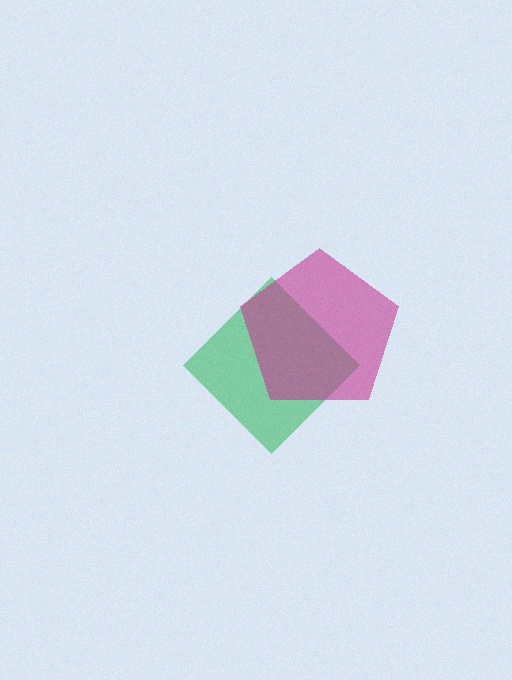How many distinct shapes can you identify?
There are 2 distinct shapes: a green diamond, a magenta pentagon.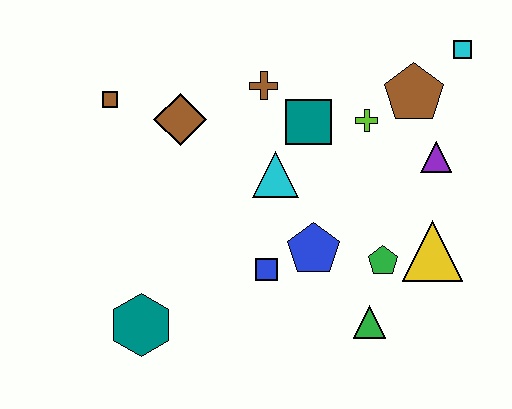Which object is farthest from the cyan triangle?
The cyan square is farthest from the cyan triangle.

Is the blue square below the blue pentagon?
Yes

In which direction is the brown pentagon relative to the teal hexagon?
The brown pentagon is to the right of the teal hexagon.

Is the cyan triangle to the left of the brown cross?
No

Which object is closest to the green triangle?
The green pentagon is closest to the green triangle.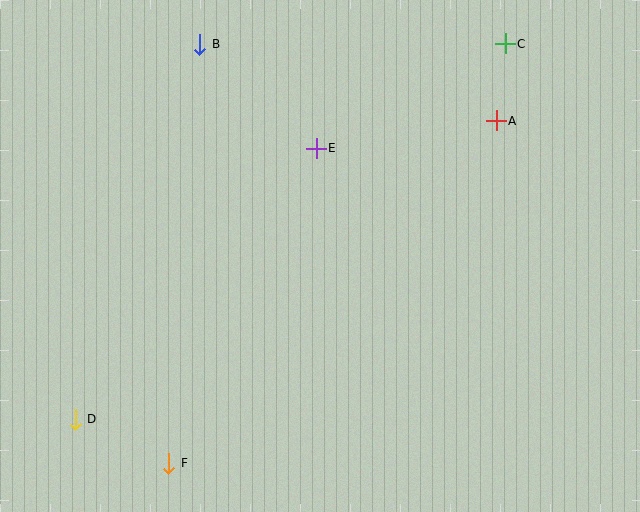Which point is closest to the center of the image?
Point E at (316, 149) is closest to the center.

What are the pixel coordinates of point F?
Point F is at (169, 463).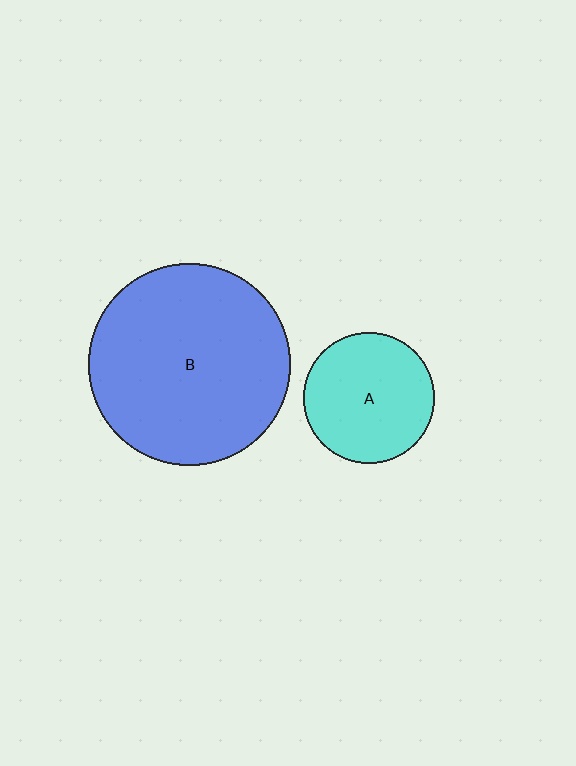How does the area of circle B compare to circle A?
Approximately 2.4 times.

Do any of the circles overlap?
No, none of the circles overlap.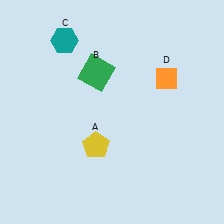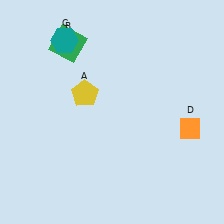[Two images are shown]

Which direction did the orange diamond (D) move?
The orange diamond (D) moved down.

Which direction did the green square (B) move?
The green square (B) moved up.